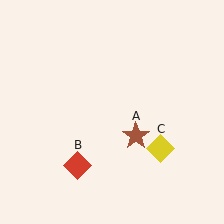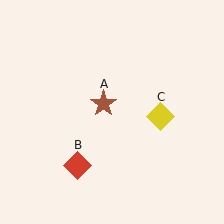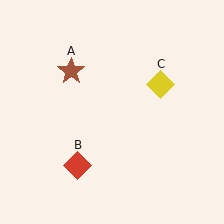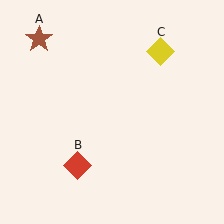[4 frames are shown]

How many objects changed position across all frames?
2 objects changed position: brown star (object A), yellow diamond (object C).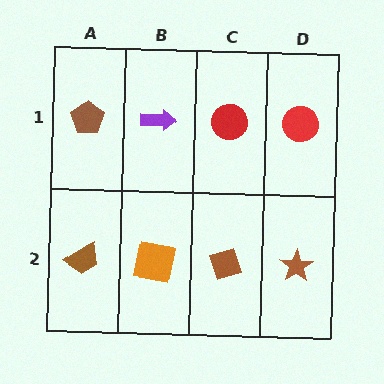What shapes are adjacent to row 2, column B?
A purple arrow (row 1, column B), a brown trapezoid (row 2, column A), a brown diamond (row 2, column C).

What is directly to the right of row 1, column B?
A red circle.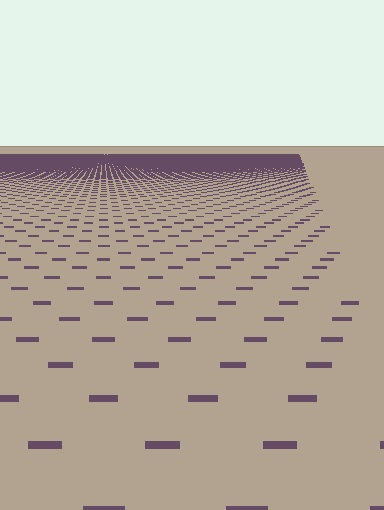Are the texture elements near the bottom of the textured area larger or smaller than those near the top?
Larger. Near the bottom, elements are closer to the viewer and appear at a bigger on-screen size.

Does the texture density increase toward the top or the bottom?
Density increases toward the top.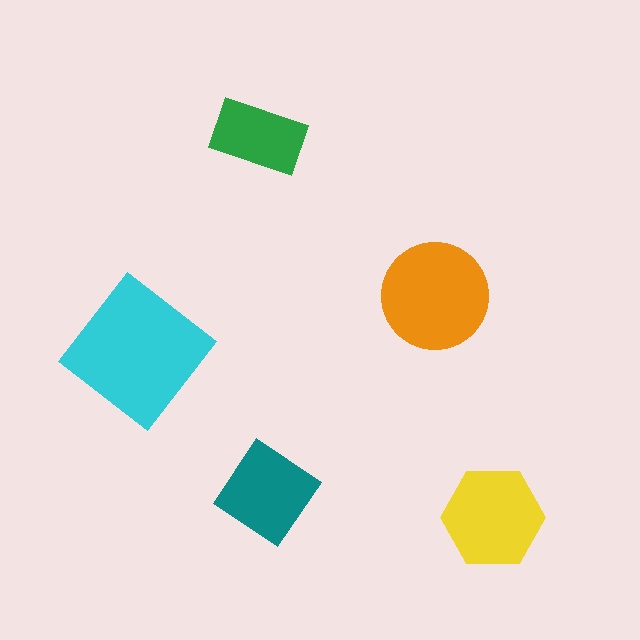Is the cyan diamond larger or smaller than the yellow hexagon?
Larger.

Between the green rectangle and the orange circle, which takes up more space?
The orange circle.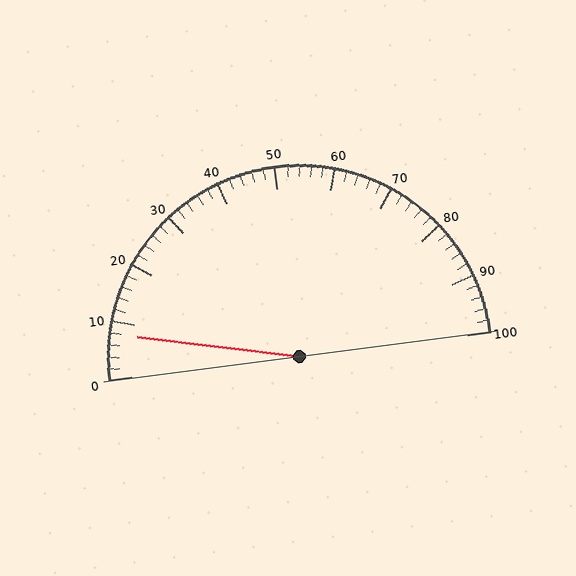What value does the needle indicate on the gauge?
The needle indicates approximately 8.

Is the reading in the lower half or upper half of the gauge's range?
The reading is in the lower half of the range (0 to 100).